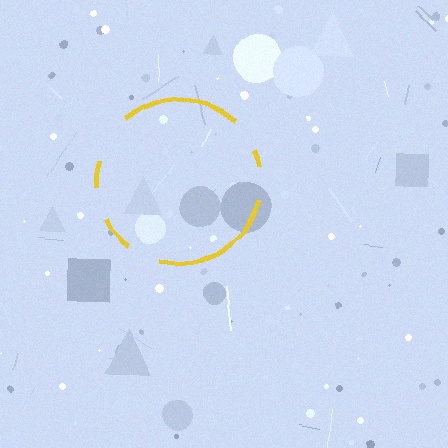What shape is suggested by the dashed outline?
The dashed outline suggests a circle.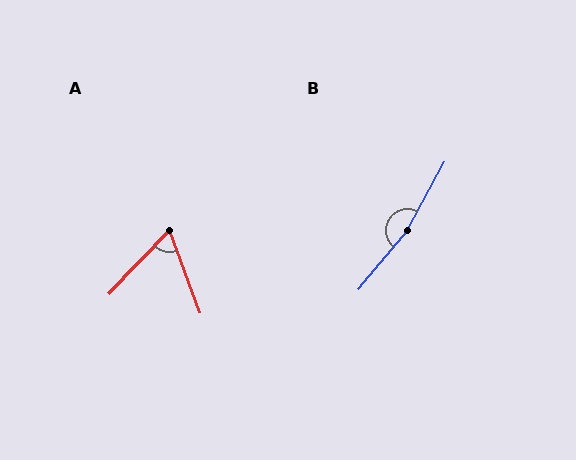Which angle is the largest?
B, at approximately 169 degrees.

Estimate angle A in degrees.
Approximately 64 degrees.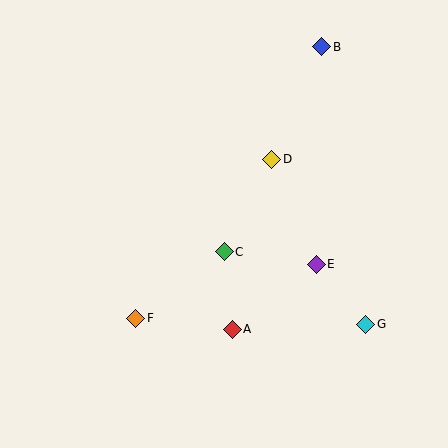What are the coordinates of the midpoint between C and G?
The midpoint between C and G is at (295, 288).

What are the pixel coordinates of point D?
Point D is at (272, 159).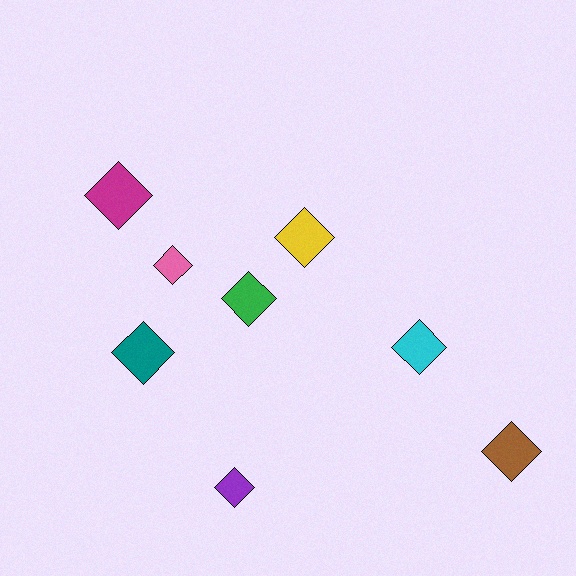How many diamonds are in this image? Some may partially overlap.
There are 8 diamonds.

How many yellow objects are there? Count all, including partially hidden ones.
There is 1 yellow object.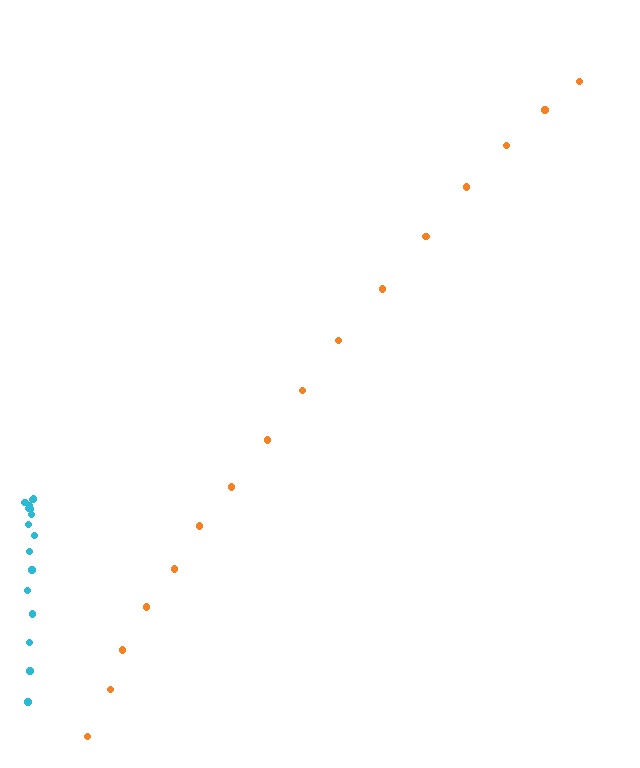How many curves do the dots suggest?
There are 2 distinct paths.